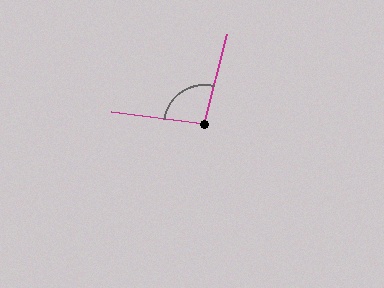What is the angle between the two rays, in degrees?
Approximately 97 degrees.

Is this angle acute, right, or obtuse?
It is obtuse.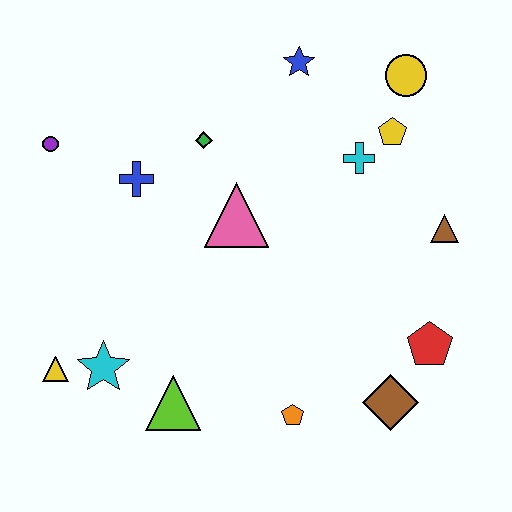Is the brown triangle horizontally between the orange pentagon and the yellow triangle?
No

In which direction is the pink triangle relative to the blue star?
The pink triangle is below the blue star.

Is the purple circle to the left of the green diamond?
Yes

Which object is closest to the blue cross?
The green diamond is closest to the blue cross.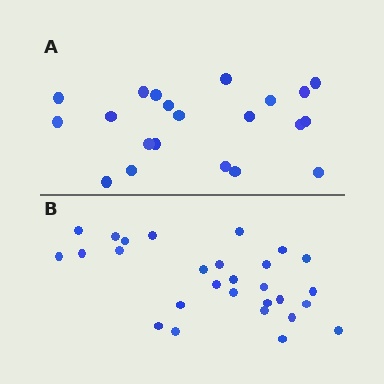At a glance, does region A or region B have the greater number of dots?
Region B (the bottom region) has more dots.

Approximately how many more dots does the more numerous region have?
Region B has roughly 8 or so more dots than region A.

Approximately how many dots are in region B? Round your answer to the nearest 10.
About 30 dots. (The exact count is 28, which rounds to 30.)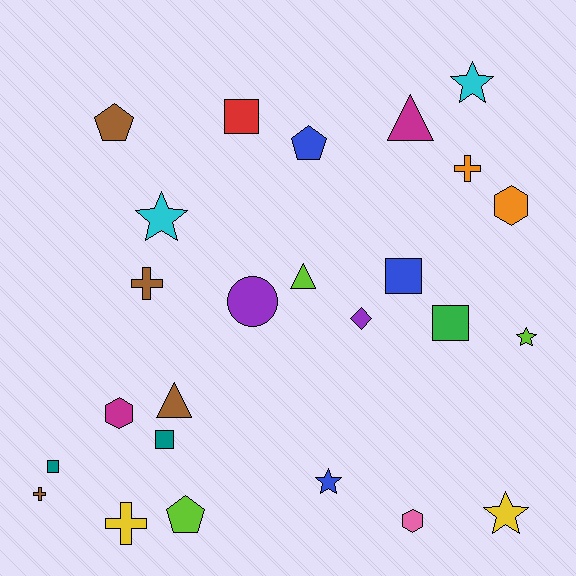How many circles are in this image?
There is 1 circle.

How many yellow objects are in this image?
There are 2 yellow objects.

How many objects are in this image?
There are 25 objects.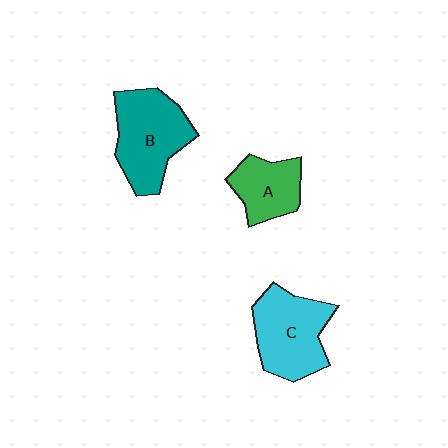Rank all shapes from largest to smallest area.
From largest to smallest: B (teal), C (cyan), A (green).